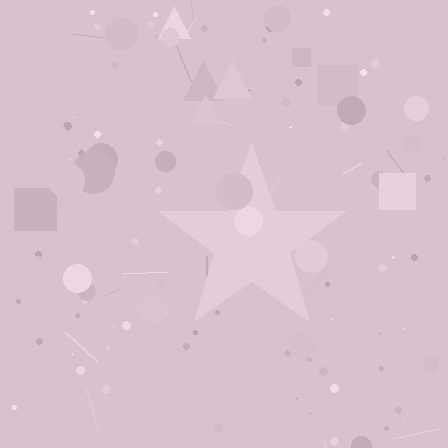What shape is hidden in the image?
A star is hidden in the image.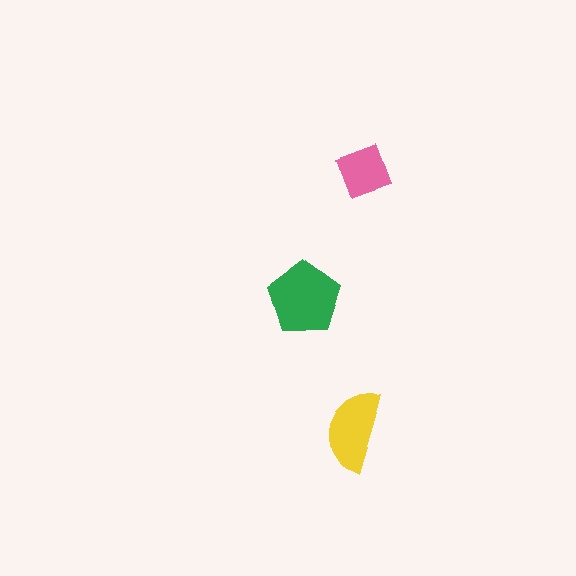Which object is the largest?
The green pentagon.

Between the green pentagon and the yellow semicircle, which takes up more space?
The green pentagon.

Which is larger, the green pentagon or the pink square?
The green pentagon.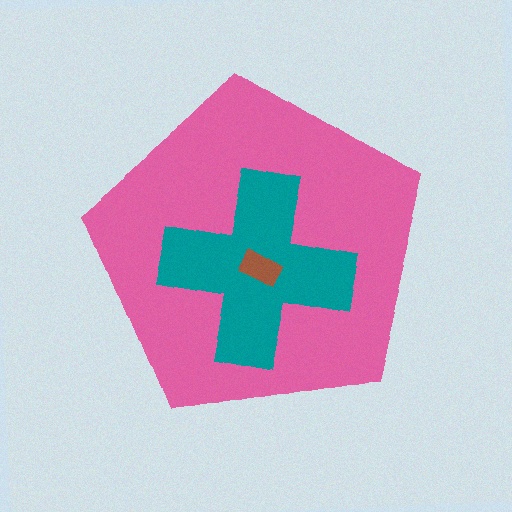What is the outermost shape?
The pink pentagon.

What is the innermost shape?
The brown rectangle.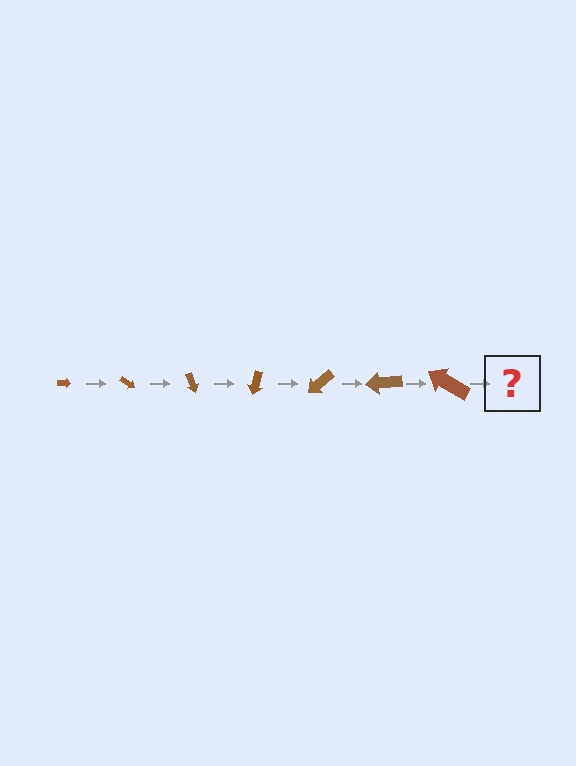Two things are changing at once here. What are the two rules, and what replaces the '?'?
The two rules are that the arrow grows larger each step and it rotates 35 degrees each step. The '?' should be an arrow, larger than the previous one and rotated 245 degrees from the start.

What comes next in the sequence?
The next element should be an arrow, larger than the previous one and rotated 245 degrees from the start.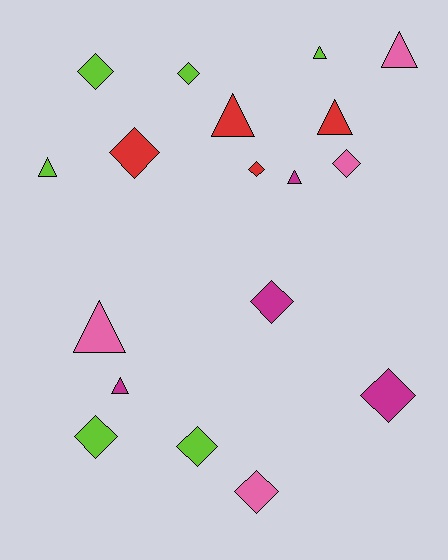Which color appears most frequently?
Lime, with 6 objects.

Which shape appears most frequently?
Diamond, with 10 objects.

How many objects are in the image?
There are 18 objects.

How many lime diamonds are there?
There are 4 lime diamonds.